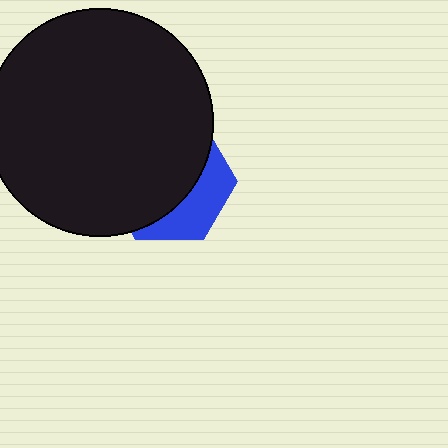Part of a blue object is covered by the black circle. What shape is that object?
It is a hexagon.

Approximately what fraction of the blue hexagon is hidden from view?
Roughly 68% of the blue hexagon is hidden behind the black circle.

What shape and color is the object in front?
The object in front is a black circle.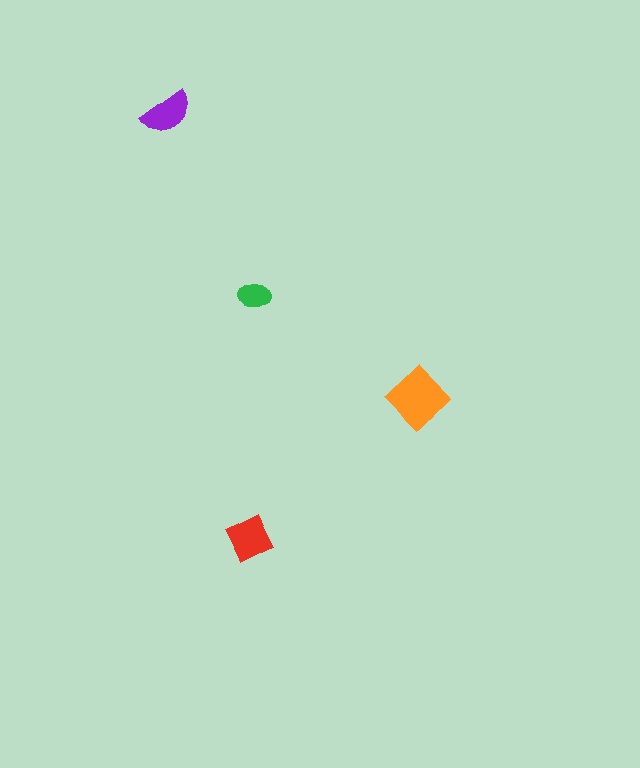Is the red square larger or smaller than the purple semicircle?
Larger.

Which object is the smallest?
The green ellipse.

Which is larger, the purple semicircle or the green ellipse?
The purple semicircle.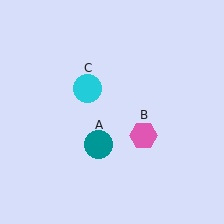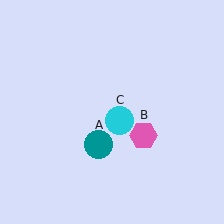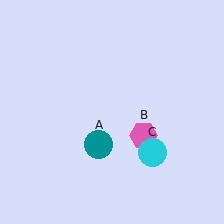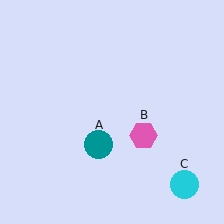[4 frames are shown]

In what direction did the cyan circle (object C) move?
The cyan circle (object C) moved down and to the right.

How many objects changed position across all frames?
1 object changed position: cyan circle (object C).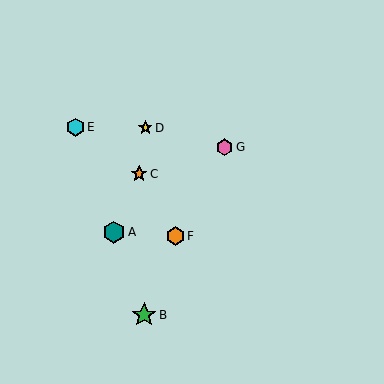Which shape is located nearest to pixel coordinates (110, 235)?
The teal hexagon (labeled A) at (114, 232) is nearest to that location.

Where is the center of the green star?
The center of the green star is at (144, 315).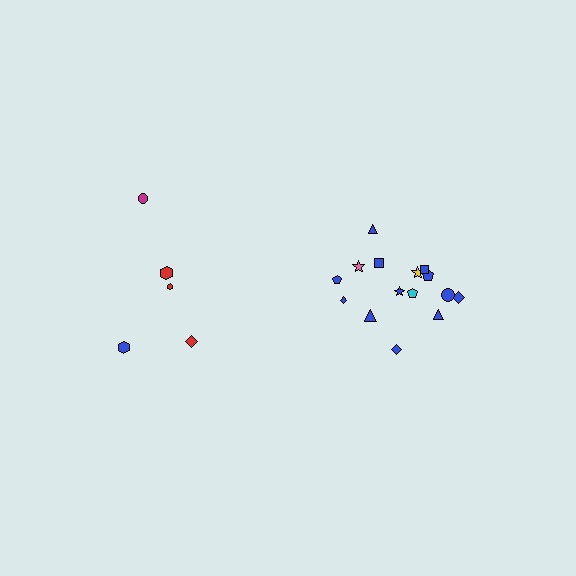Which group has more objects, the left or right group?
The right group.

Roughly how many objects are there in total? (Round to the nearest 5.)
Roughly 20 objects in total.